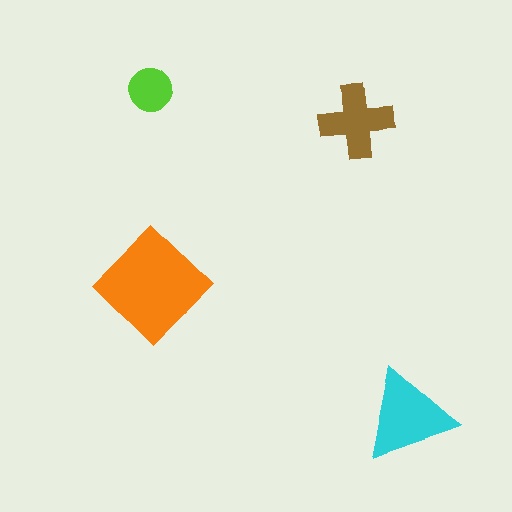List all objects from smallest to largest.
The lime circle, the brown cross, the cyan triangle, the orange diamond.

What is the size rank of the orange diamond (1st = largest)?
1st.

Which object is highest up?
The lime circle is topmost.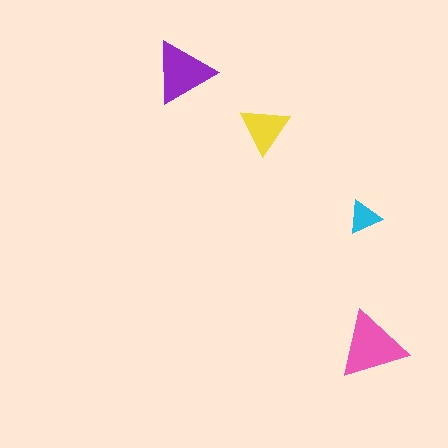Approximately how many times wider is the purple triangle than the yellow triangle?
About 1.5 times wider.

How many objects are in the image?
There are 4 objects in the image.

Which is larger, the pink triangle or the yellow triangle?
The pink one.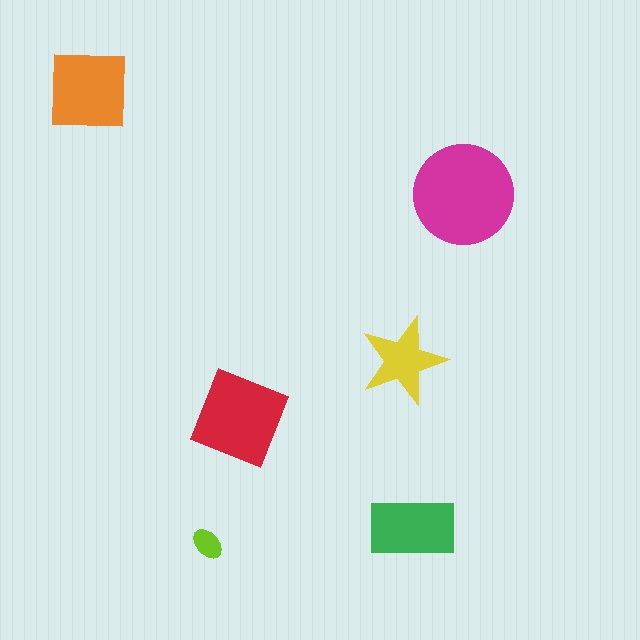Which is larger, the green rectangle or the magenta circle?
The magenta circle.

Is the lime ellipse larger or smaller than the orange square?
Smaller.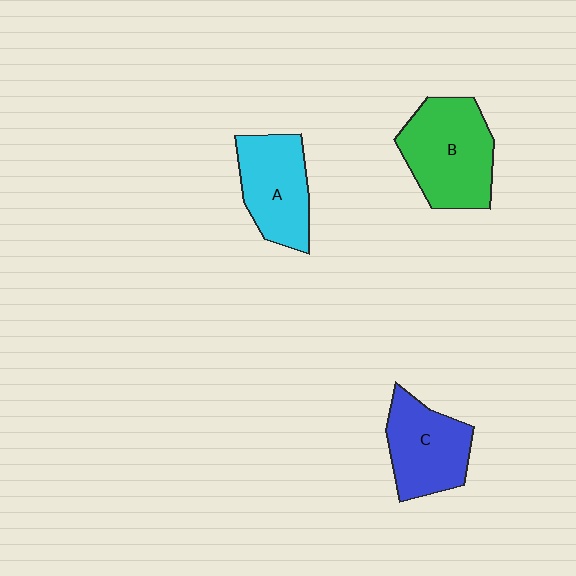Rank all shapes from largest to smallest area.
From largest to smallest: B (green), A (cyan), C (blue).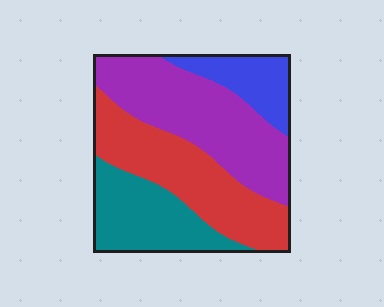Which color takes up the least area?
Blue, at roughly 15%.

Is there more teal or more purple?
Purple.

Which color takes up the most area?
Purple, at roughly 35%.